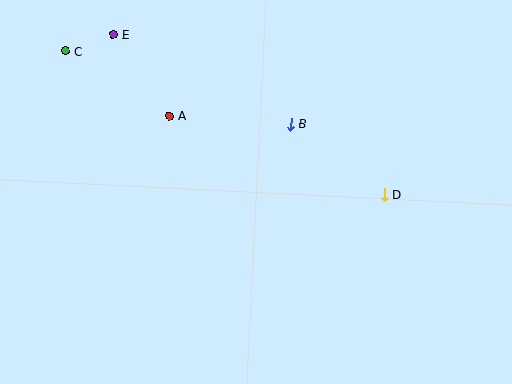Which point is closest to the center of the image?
Point B at (291, 124) is closest to the center.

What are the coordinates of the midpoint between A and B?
The midpoint between A and B is at (230, 120).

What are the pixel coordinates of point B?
Point B is at (291, 124).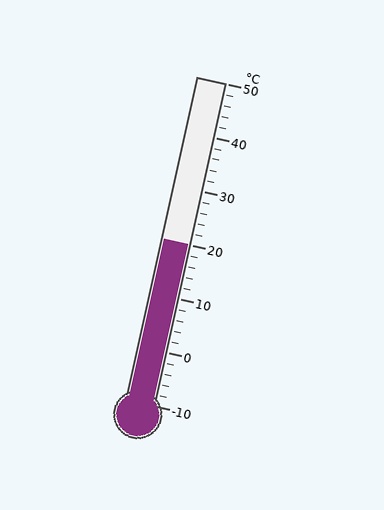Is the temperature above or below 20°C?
The temperature is at 20°C.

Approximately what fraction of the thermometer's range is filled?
The thermometer is filled to approximately 50% of its range.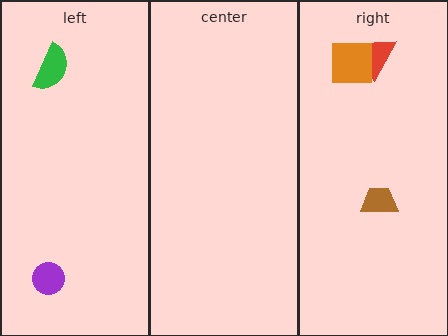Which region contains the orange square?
The right region.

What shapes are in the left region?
The purple circle, the green semicircle.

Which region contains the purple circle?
The left region.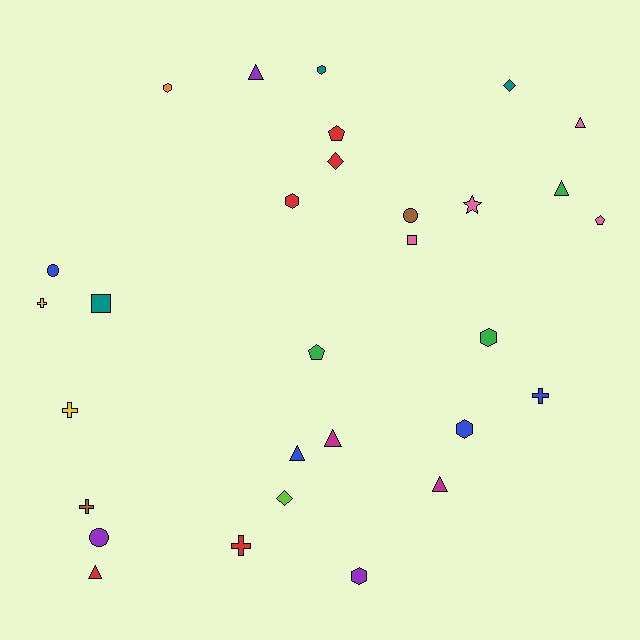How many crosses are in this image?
There are 5 crosses.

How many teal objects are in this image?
There are 3 teal objects.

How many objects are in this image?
There are 30 objects.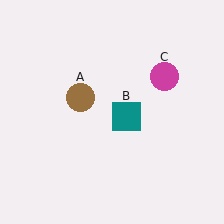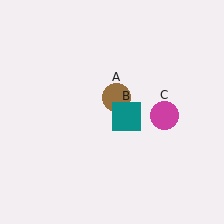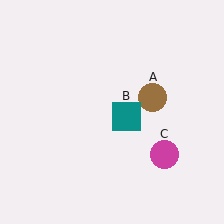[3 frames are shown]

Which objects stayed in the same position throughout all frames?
Teal square (object B) remained stationary.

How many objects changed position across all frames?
2 objects changed position: brown circle (object A), magenta circle (object C).